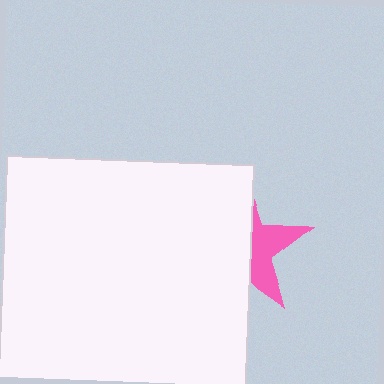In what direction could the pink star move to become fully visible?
The pink star could move right. That would shift it out from behind the white rectangle entirely.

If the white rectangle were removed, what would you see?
You would see the complete pink star.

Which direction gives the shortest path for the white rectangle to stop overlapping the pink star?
Moving left gives the shortest separation.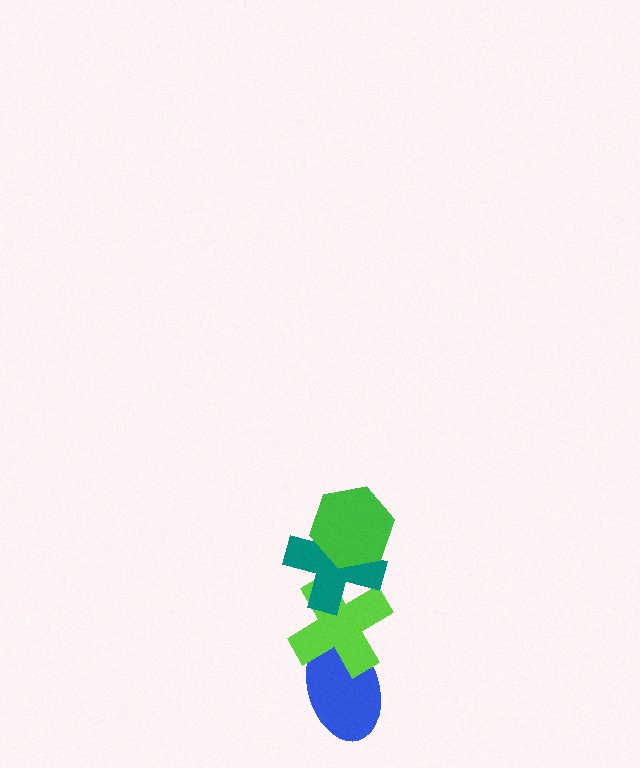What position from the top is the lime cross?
The lime cross is 3rd from the top.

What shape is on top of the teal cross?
The green hexagon is on top of the teal cross.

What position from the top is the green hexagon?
The green hexagon is 1st from the top.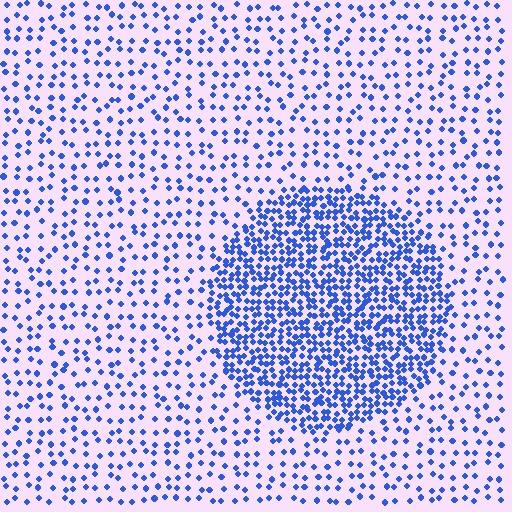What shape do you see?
I see a circle.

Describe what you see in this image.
The image contains small blue elements arranged at two different densities. A circle-shaped region is visible where the elements are more densely packed than the surrounding area.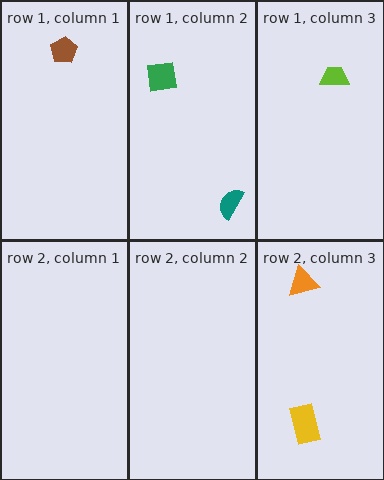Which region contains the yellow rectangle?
The row 2, column 3 region.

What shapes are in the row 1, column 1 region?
The brown pentagon.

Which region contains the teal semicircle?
The row 1, column 2 region.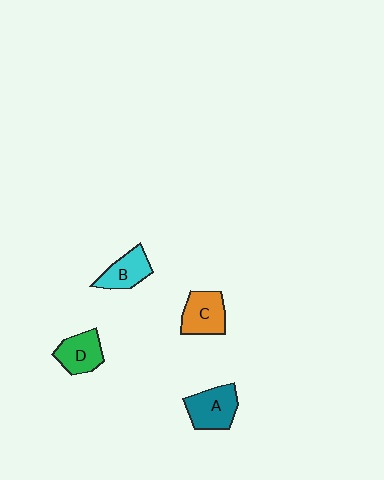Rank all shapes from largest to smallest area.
From largest to smallest: A (teal), C (orange), D (green), B (cyan).